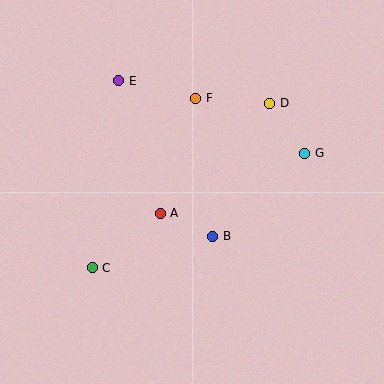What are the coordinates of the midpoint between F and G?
The midpoint between F and G is at (250, 126).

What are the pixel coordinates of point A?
Point A is at (160, 213).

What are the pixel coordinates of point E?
Point E is at (119, 81).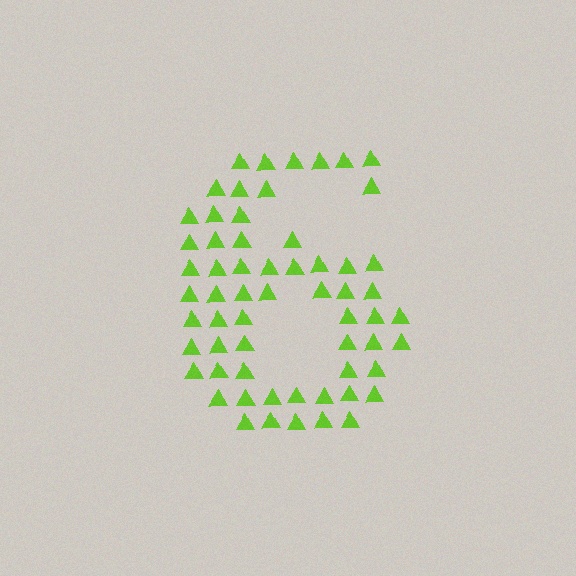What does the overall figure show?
The overall figure shows the digit 6.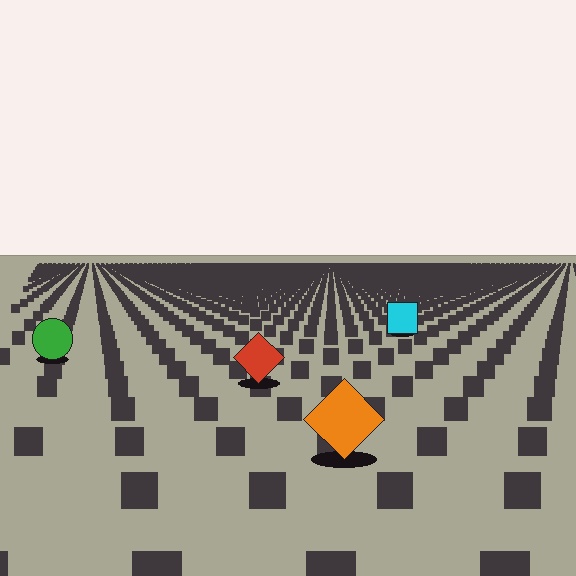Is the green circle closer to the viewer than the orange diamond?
No. The orange diamond is closer — you can tell from the texture gradient: the ground texture is coarser near it.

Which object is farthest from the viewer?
The cyan square is farthest from the viewer. It appears smaller and the ground texture around it is denser.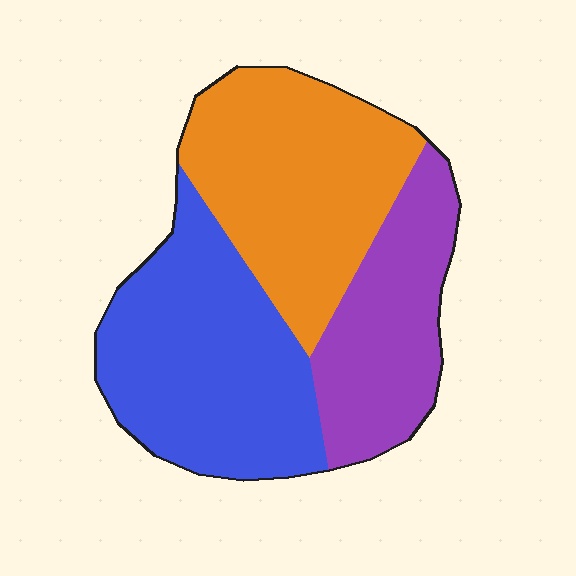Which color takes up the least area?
Purple, at roughly 25%.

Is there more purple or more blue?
Blue.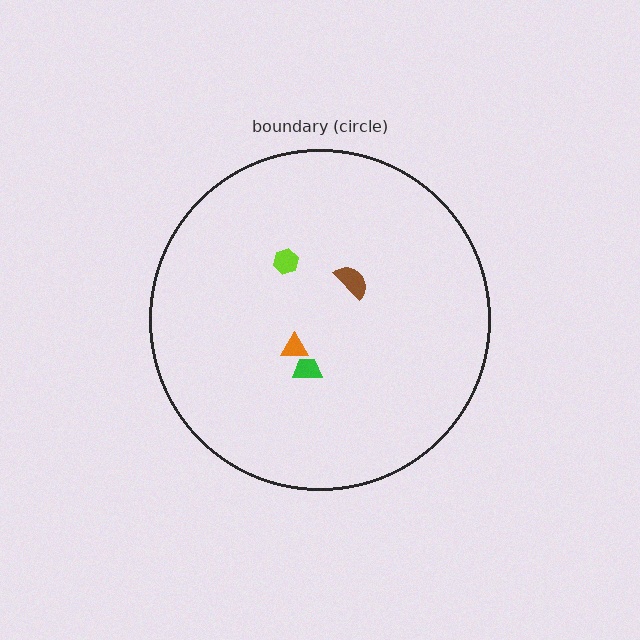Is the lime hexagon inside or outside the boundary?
Inside.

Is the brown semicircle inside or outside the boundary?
Inside.